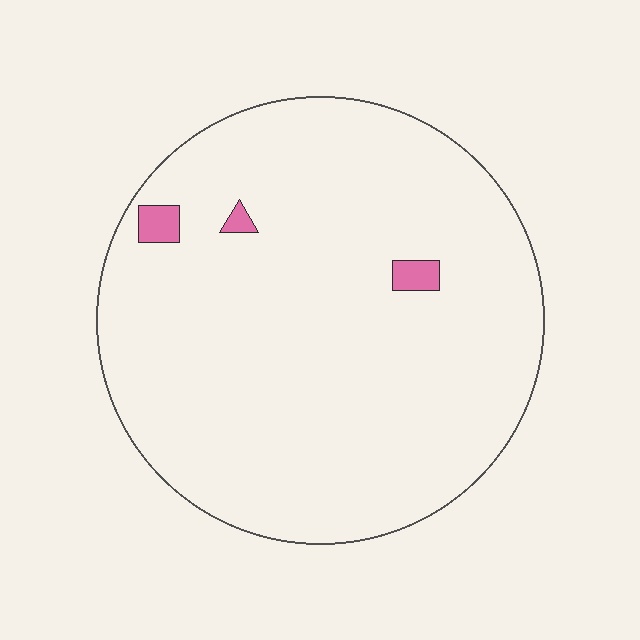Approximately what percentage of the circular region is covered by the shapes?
Approximately 0%.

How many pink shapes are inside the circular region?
3.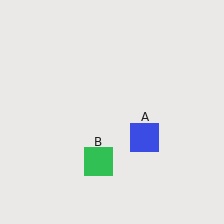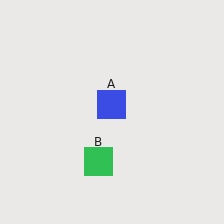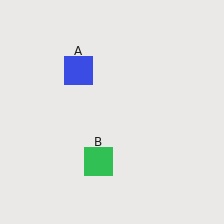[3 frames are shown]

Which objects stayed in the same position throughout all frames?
Green square (object B) remained stationary.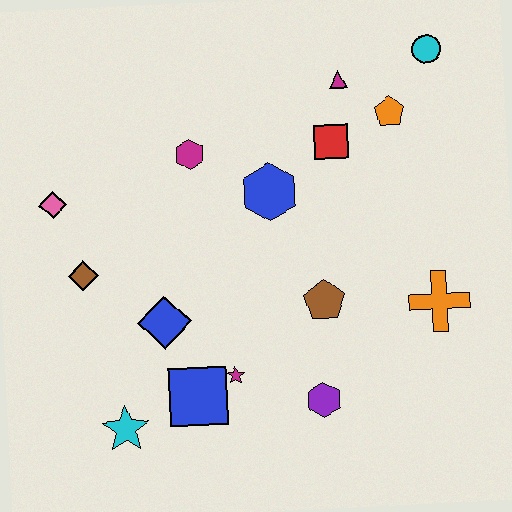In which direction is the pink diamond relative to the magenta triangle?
The pink diamond is to the left of the magenta triangle.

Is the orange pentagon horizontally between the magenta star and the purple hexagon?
No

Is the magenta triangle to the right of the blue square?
Yes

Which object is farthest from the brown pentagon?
The pink diamond is farthest from the brown pentagon.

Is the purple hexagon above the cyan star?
Yes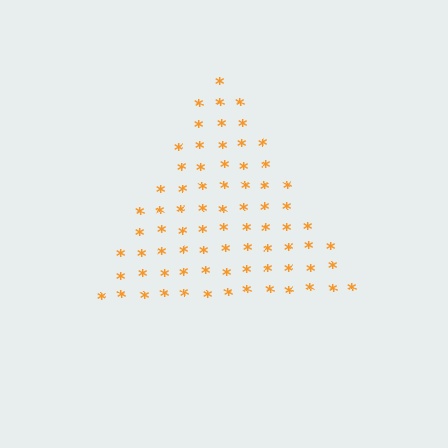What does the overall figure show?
The overall figure shows a triangle.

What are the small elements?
The small elements are asterisks.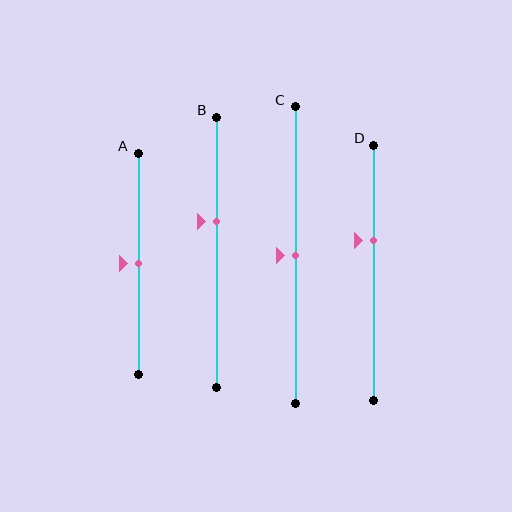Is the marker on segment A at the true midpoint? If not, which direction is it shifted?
Yes, the marker on segment A is at the true midpoint.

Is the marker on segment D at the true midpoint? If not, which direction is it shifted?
No, the marker on segment D is shifted upward by about 13% of the segment length.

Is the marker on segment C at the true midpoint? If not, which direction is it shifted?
Yes, the marker on segment C is at the true midpoint.